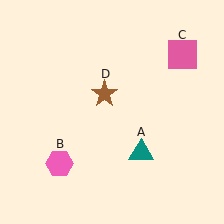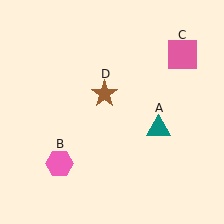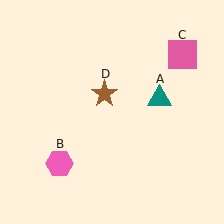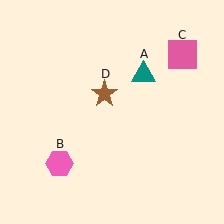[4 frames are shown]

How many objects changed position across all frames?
1 object changed position: teal triangle (object A).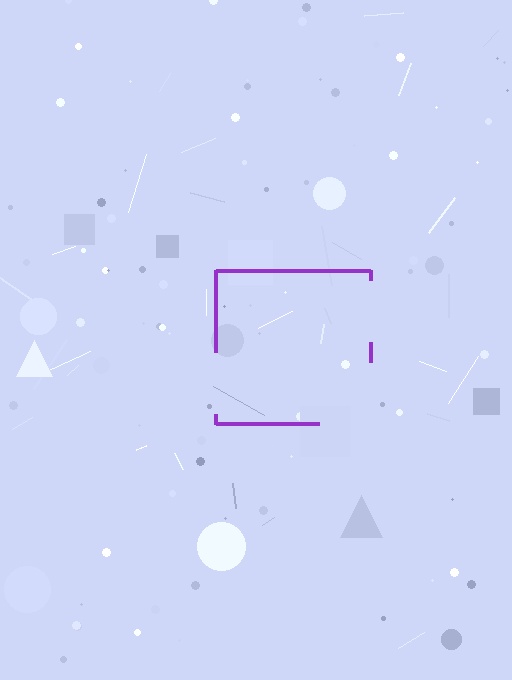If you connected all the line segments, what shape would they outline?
They would outline a square.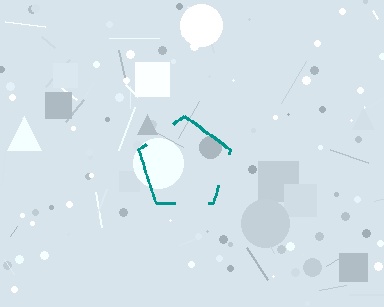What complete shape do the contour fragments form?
The contour fragments form a pentagon.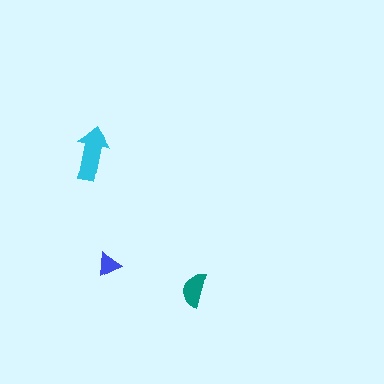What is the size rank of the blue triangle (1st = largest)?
3rd.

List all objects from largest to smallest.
The cyan arrow, the teal semicircle, the blue triangle.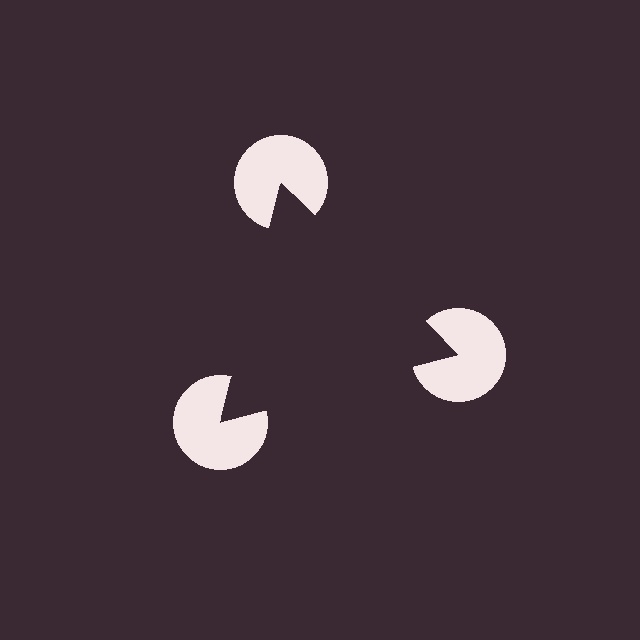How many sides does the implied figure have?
3 sides.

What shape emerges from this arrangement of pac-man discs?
An illusory triangle — its edges are inferred from the aligned wedge cuts in the pac-man discs, not physically drawn.